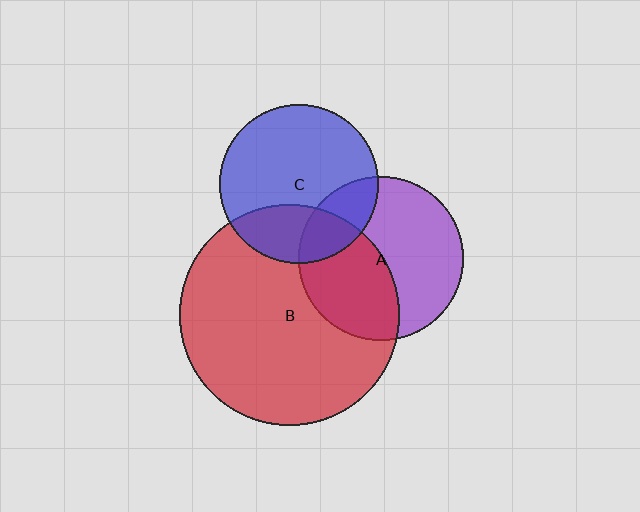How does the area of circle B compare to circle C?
Approximately 1.9 times.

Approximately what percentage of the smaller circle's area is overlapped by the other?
Approximately 45%.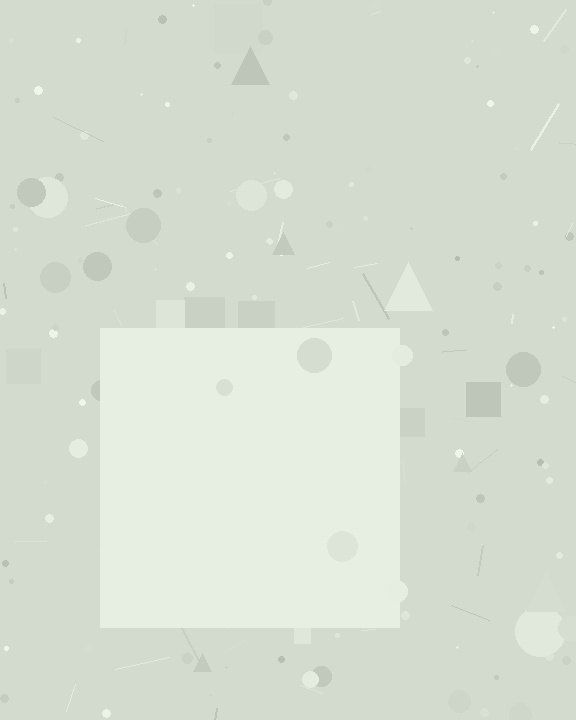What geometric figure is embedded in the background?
A square is embedded in the background.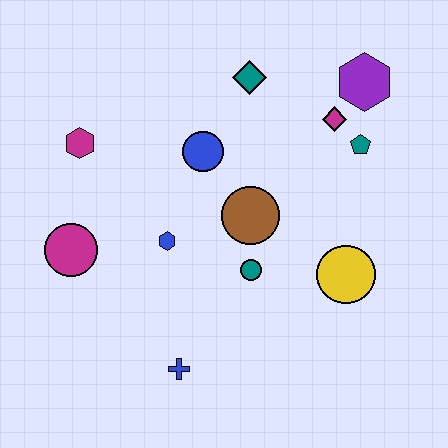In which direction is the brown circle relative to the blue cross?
The brown circle is above the blue cross.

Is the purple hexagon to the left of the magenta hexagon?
No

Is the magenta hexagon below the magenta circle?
No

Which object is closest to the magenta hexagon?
The magenta circle is closest to the magenta hexagon.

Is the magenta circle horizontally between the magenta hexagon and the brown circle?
No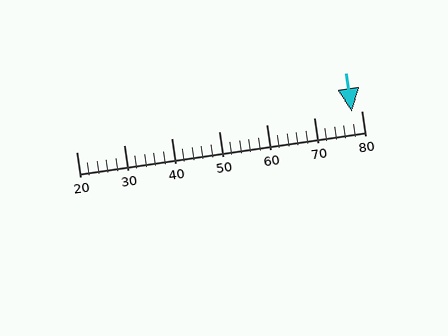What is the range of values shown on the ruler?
The ruler shows values from 20 to 80.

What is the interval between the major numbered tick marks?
The major tick marks are spaced 10 units apart.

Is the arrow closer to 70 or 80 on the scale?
The arrow is closer to 80.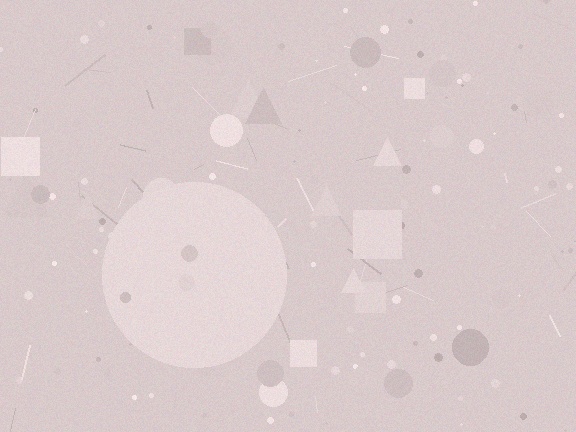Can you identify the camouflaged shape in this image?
The camouflaged shape is a circle.